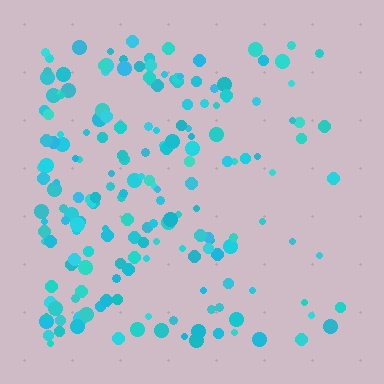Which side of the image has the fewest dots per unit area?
The right.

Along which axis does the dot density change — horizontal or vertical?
Horizontal.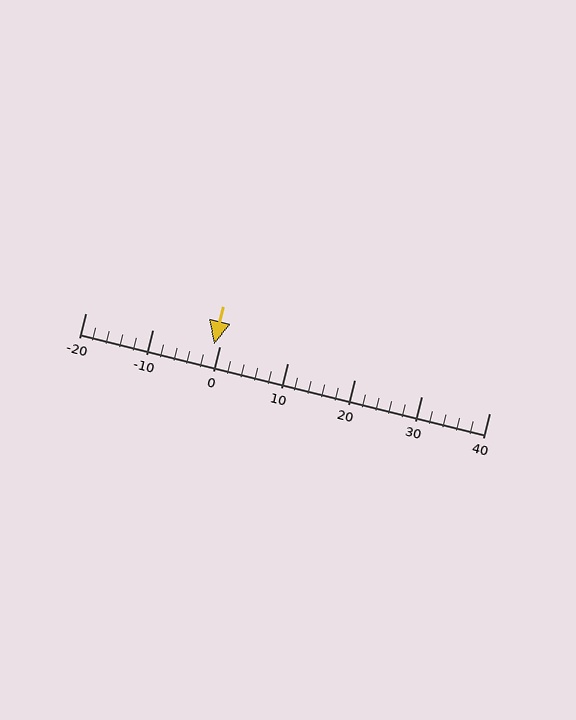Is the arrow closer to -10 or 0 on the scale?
The arrow is closer to 0.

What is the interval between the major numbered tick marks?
The major tick marks are spaced 10 units apart.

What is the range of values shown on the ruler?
The ruler shows values from -20 to 40.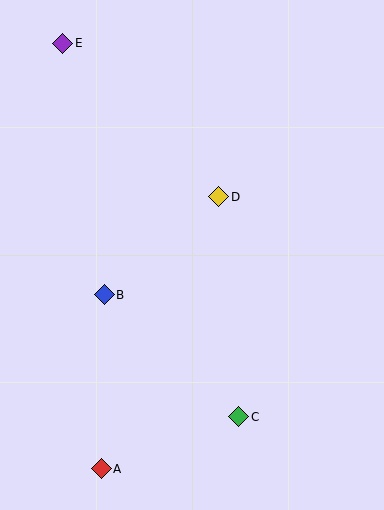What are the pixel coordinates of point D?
Point D is at (219, 197).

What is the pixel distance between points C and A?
The distance between C and A is 147 pixels.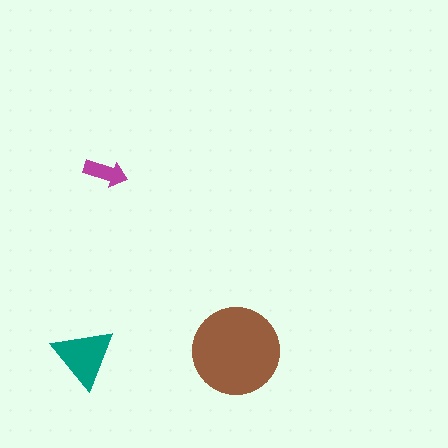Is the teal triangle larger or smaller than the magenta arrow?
Larger.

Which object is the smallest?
The magenta arrow.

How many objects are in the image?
There are 3 objects in the image.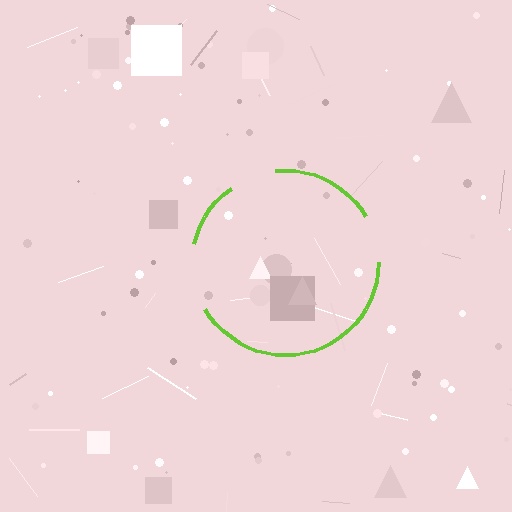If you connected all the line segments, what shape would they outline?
They would outline a circle.